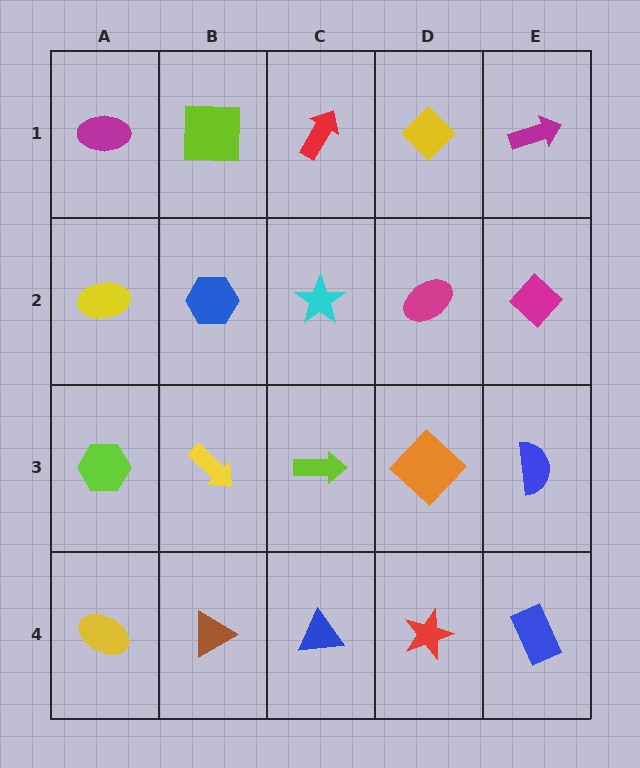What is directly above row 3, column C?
A cyan star.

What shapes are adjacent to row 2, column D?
A yellow diamond (row 1, column D), an orange diamond (row 3, column D), a cyan star (row 2, column C), a magenta diamond (row 2, column E).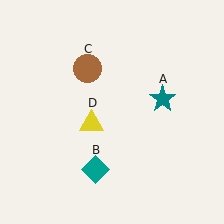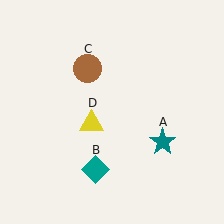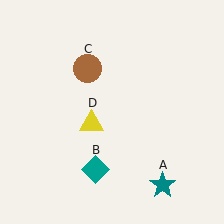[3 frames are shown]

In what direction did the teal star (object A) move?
The teal star (object A) moved down.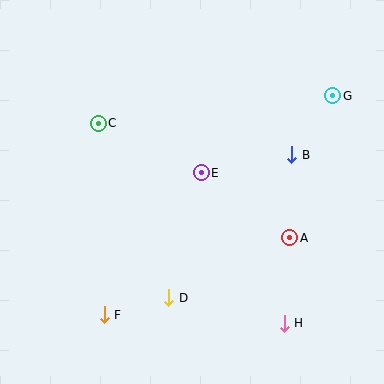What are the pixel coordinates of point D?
Point D is at (169, 298).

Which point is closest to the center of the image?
Point E at (201, 173) is closest to the center.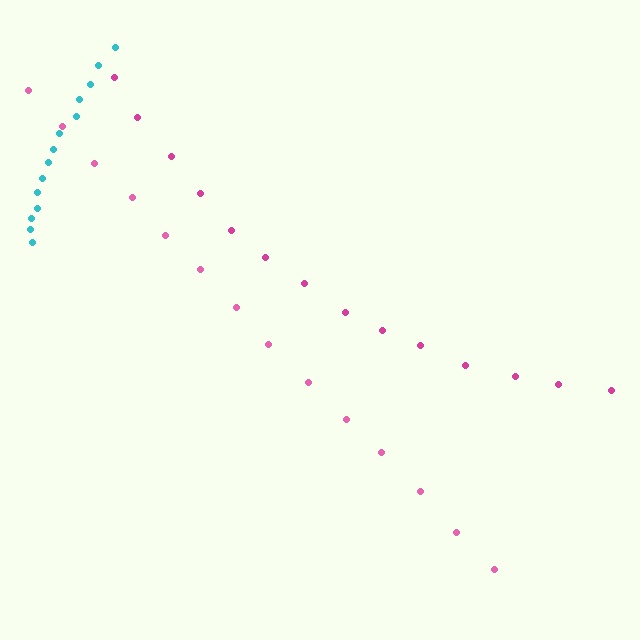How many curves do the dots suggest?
There are 3 distinct paths.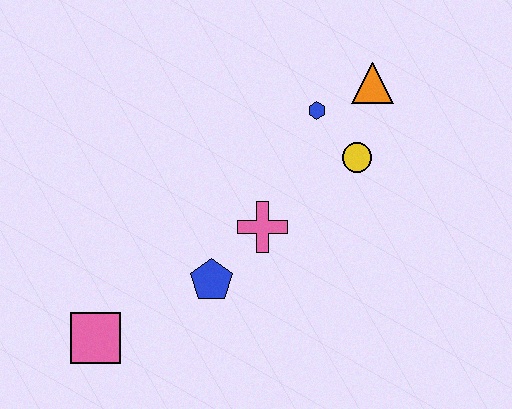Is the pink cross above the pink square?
Yes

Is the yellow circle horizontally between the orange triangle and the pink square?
Yes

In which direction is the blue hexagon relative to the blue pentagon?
The blue hexagon is above the blue pentagon.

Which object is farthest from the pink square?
The orange triangle is farthest from the pink square.